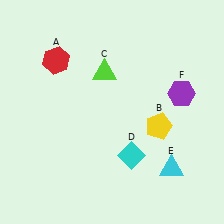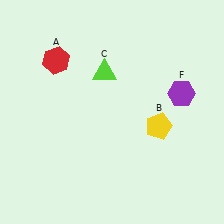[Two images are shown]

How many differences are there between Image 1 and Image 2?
There are 2 differences between the two images.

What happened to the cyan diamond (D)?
The cyan diamond (D) was removed in Image 2. It was in the bottom-right area of Image 1.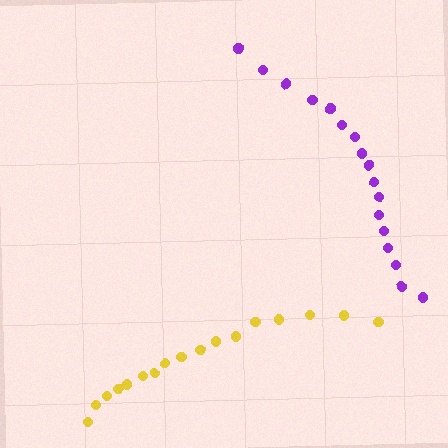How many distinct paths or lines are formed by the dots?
There are 2 distinct paths.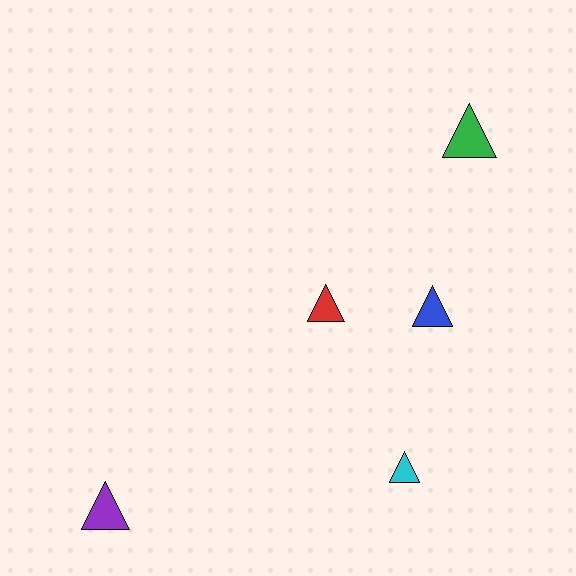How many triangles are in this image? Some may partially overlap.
There are 5 triangles.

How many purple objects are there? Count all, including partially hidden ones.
There is 1 purple object.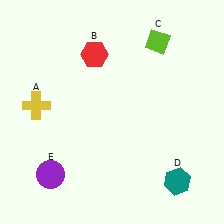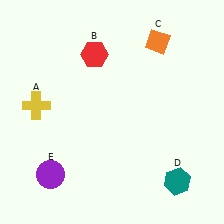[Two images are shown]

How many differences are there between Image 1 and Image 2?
There is 1 difference between the two images.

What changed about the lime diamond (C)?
In Image 1, C is lime. In Image 2, it changed to orange.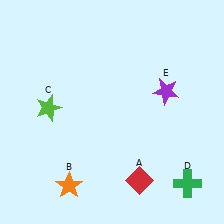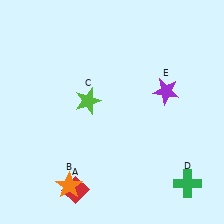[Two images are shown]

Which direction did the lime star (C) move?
The lime star (C) moved right.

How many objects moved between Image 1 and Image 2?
2 objects moved between the two images.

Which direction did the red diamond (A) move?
The red diamond (A) moved left.